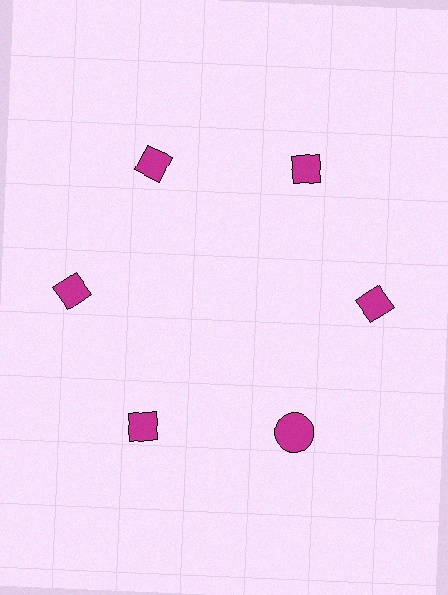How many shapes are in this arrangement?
There are 6 shapes arranged in a ring pattern.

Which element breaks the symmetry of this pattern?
The magenta circle at roughly the 5 o'clock position breaks the symmetry. All other shapes are magenta diamonds.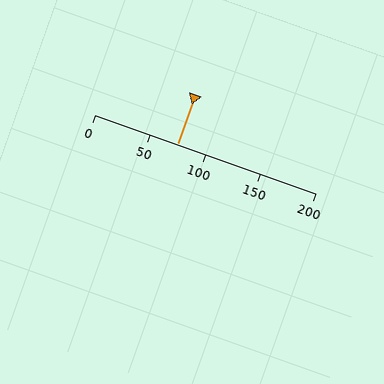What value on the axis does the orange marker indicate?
The marker indicates approximately 75.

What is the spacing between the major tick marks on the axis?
The major ticks are spaced 50 apart.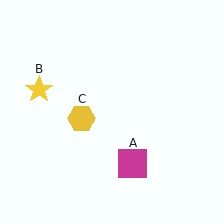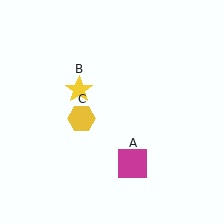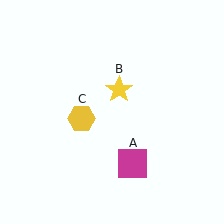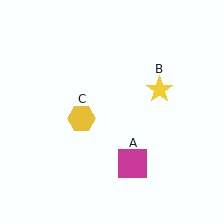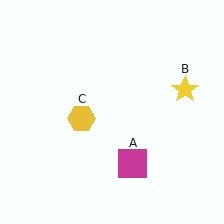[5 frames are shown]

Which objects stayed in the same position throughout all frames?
Magenta square (object A) and yellow hexagon (object C) remained stationary.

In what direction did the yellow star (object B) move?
The yellow star (object B) moved right.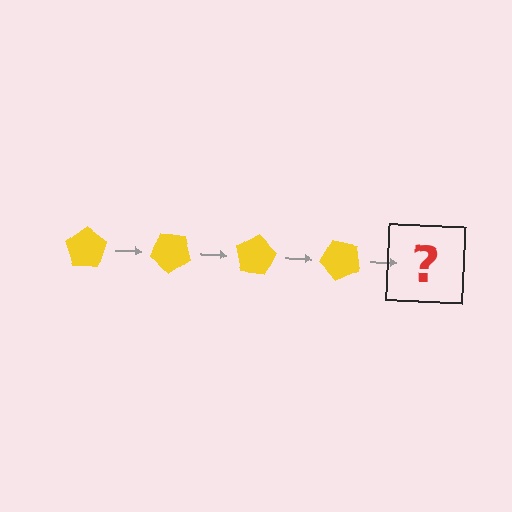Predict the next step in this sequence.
The next step is a yellow pentagon rotated 160 degrees.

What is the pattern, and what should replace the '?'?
The pattern is that the pentagon rotates 40 degrees each step. The '?' should be a yellow pentagon rotated 160 degrees.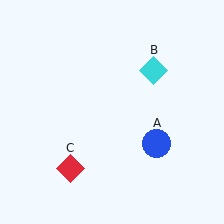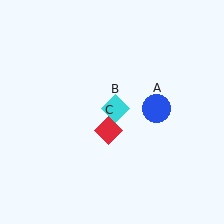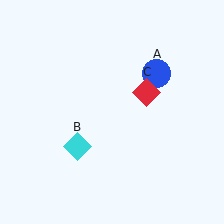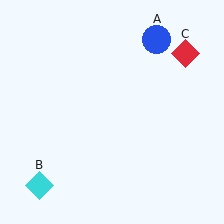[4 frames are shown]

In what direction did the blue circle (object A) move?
The blue circle (object A) moved up.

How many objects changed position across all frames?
3 objects changed position: blue circle (object A), cyan diamond (object B), red diamond (object C).